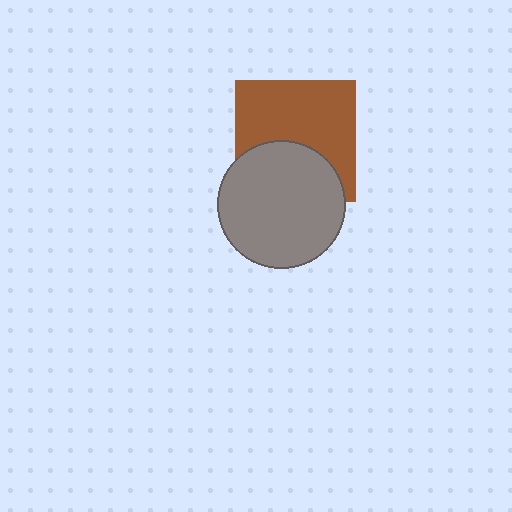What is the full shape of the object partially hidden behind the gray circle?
The partially hidden object is a brown square.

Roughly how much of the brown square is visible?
About half of it is visible (roughly 62%).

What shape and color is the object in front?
The object in front is a gray circle.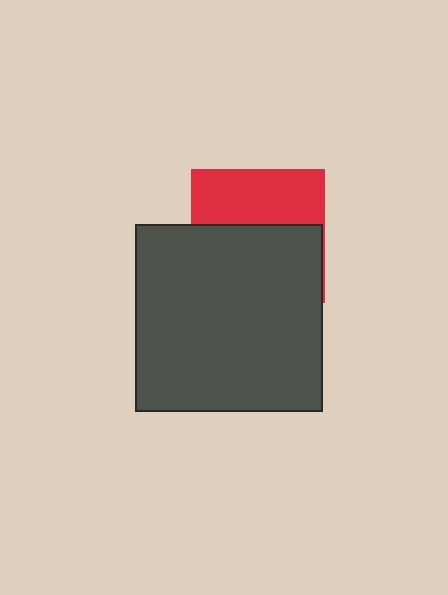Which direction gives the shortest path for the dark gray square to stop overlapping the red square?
Moving down gives the shortest separation.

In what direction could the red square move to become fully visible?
The red square could move up. That would shift it out from behind the dark gray square entirely.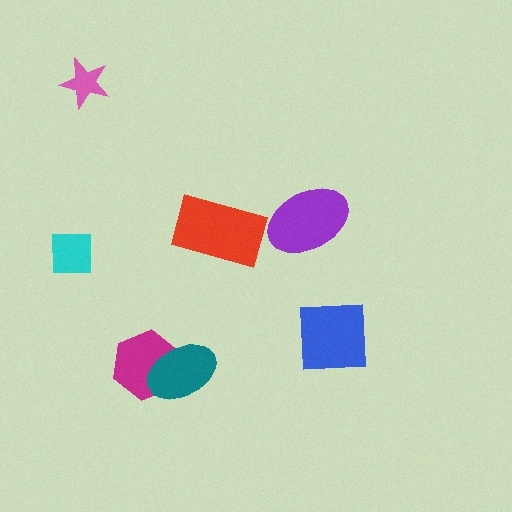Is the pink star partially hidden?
No, no other shape covers it.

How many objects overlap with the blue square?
0 objects overlap with the blue square.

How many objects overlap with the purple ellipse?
0 objects overlap with the purple ellipse.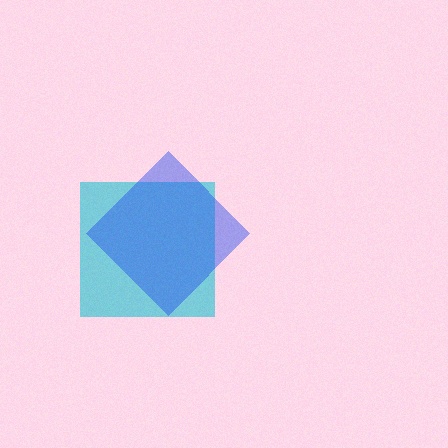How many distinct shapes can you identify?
There are 2 distinct shapes: a cyan square, a blue diamond.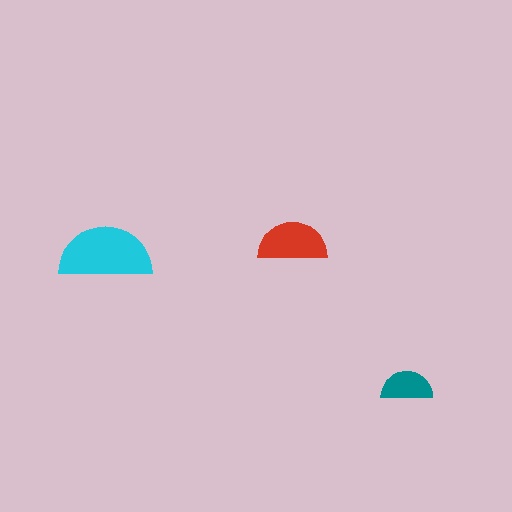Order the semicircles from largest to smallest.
the cyan one, the red one, the teal one.